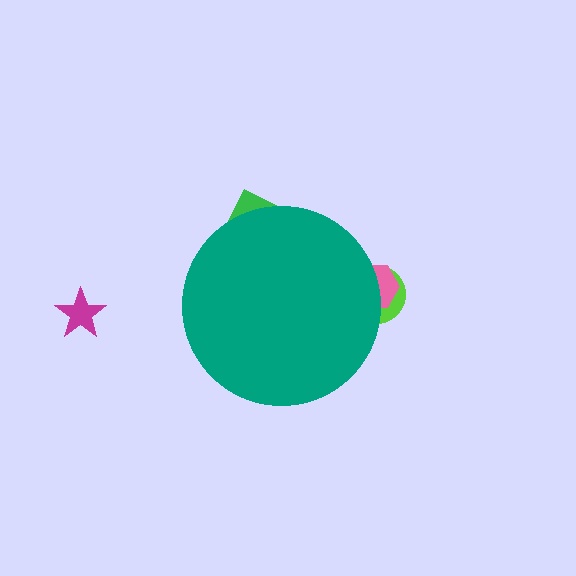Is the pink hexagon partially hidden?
Yes, the pink hexagon is partially hidden behind the teal circle.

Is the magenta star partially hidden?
No, the magenta star is fully visible.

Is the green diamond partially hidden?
Yes, the green diamond is partially hidden behind the teal circle.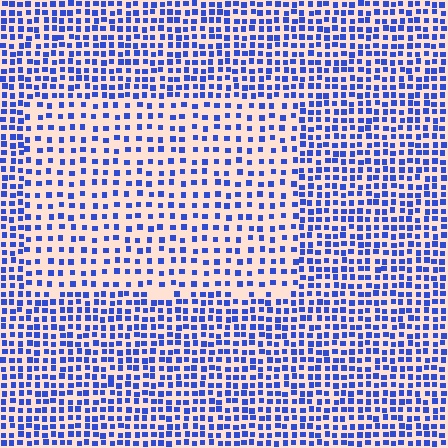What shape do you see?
I see a rectangle.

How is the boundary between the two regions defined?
The boundary is defined by a change in element density (approximately 1.8x ratio). All elements are the same color, size, and shape.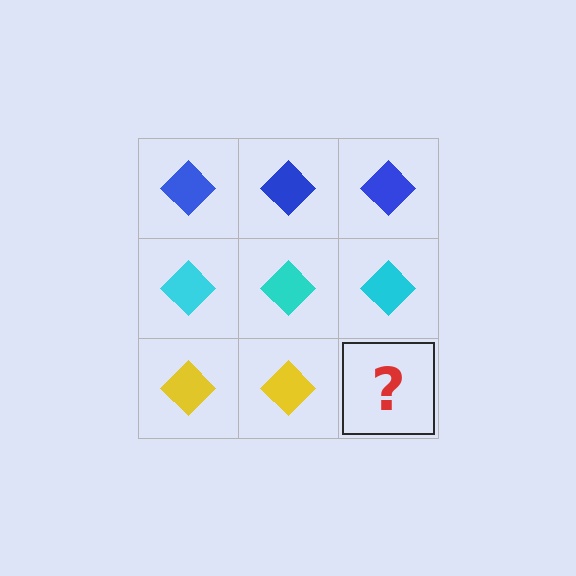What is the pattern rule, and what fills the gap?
The rule is that each row has a consistent color. The gap should be filled with a yellow diamond.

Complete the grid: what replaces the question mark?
The question mark should be replaced with a yellow diamond.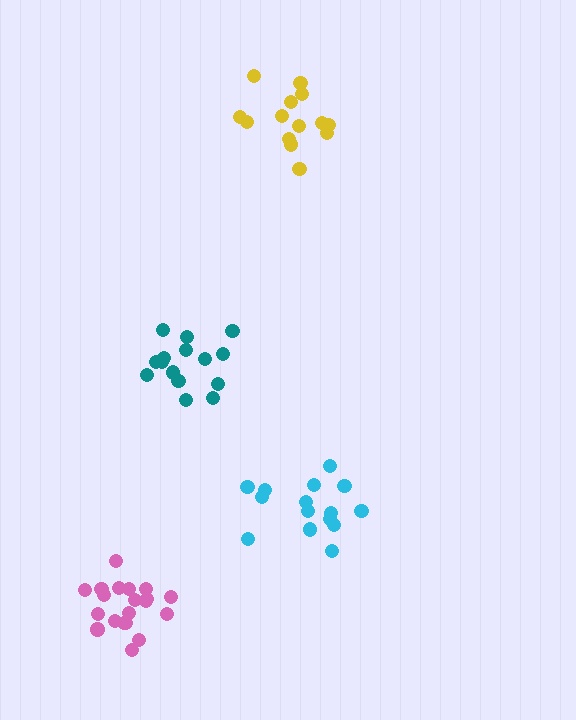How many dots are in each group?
Group 1: 21 dots, Group 2: 15 dots, Group 3: 15 dots, Group 4: 15 dots (66 total).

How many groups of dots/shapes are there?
There are 4 groups.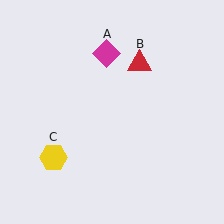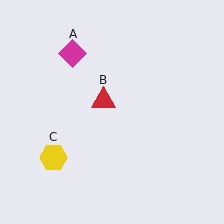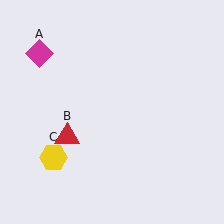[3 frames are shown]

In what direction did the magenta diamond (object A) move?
The magenta diamond (object A) moved left.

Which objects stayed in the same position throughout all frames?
Yellow hexagon (object C) remained stationary.